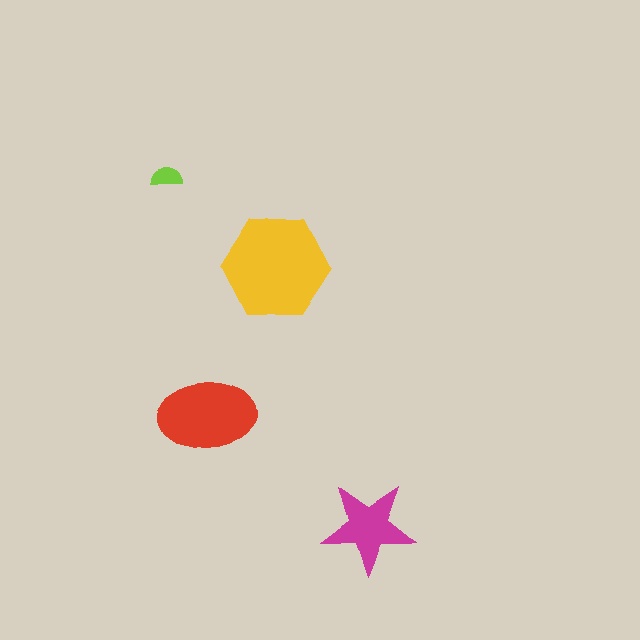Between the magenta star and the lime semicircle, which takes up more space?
The magenta star.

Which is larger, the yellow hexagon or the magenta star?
The yellow hexagon.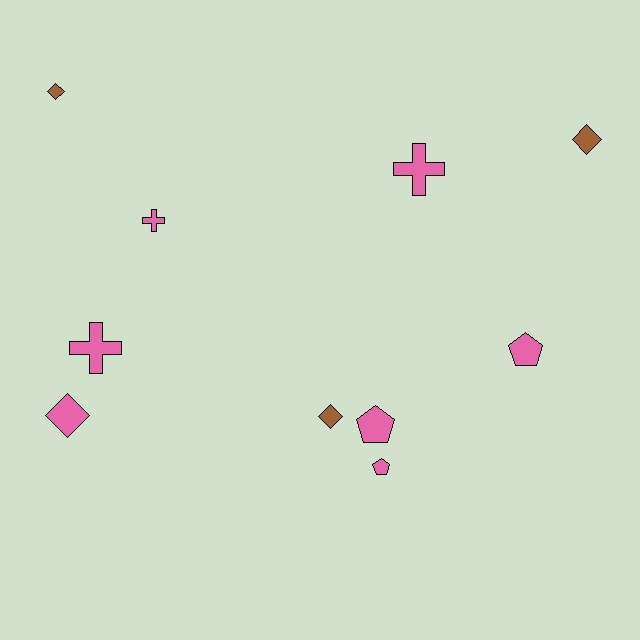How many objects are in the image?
There are 10 objects.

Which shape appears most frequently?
Diamond, with 4 objects.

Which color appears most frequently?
Pink, with 7 objects.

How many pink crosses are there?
There are 3 pink crosses.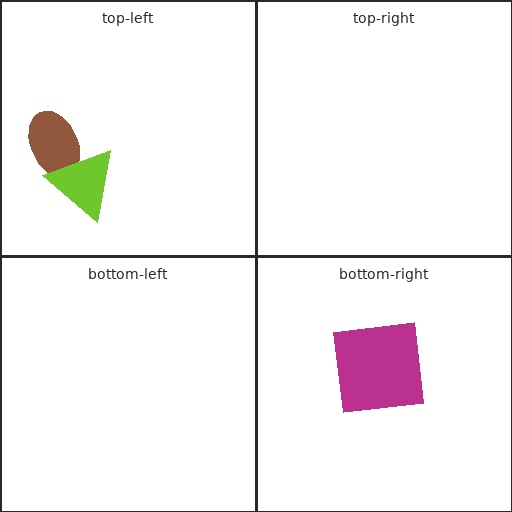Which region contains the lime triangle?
The top-left region.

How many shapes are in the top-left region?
2.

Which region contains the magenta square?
The bottom-right region.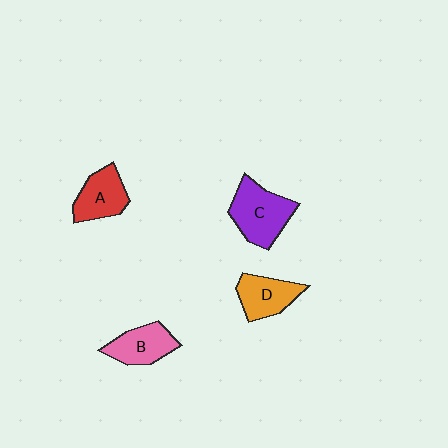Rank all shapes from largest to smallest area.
From largest to smallest: C (purple), B (pink), D (orange), A (red).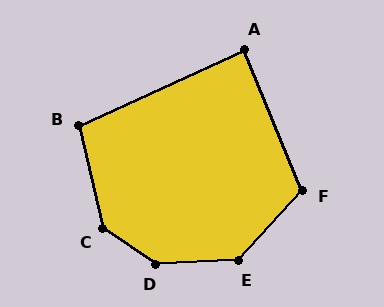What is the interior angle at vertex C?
Approximately 137 degrees (obtuse).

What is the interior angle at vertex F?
Approximately 115 degrees (obtuse).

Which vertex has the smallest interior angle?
A, at approximately 88 degrees.